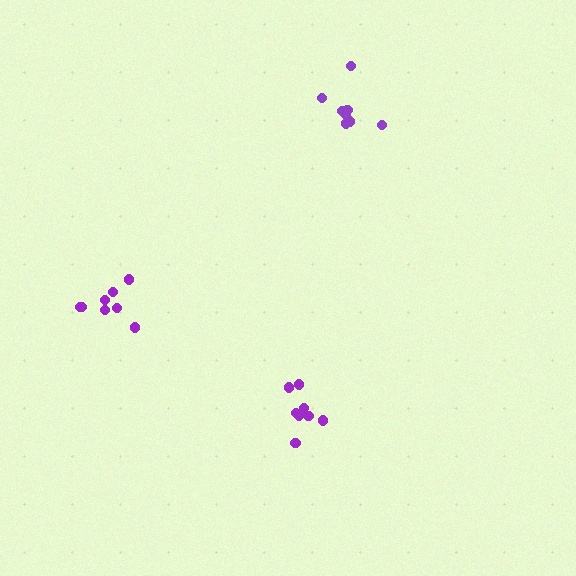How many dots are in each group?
Group 1: 9 dots, Group 2: 8 dots, Group 3: 8 dots (25 total).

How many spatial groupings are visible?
There are 3 spatial groupings.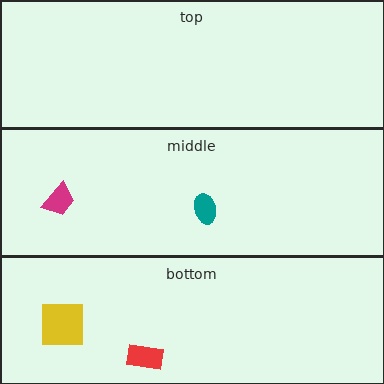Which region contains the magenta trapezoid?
The middle region.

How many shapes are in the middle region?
2.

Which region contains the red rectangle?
The bottom region.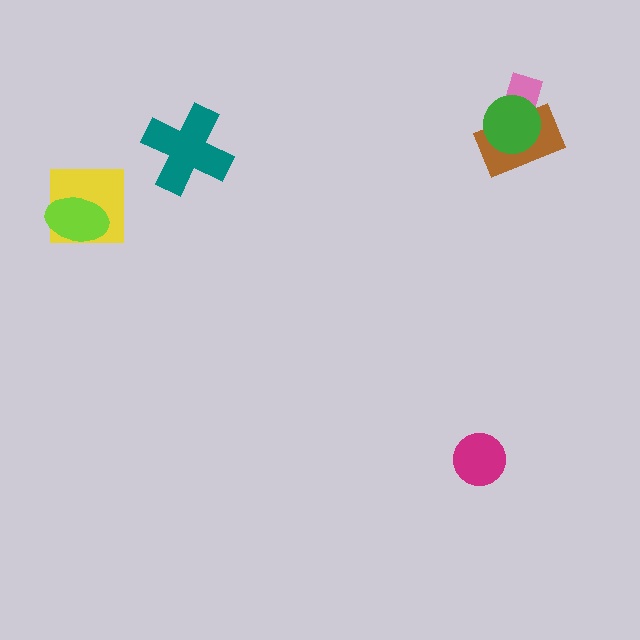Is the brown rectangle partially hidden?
Yes, it is partially covered by another shape.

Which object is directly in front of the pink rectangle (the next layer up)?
The brown rectangle is directly in front of the pink rectangle.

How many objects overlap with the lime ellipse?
1 object overlaps with the lime ellipse.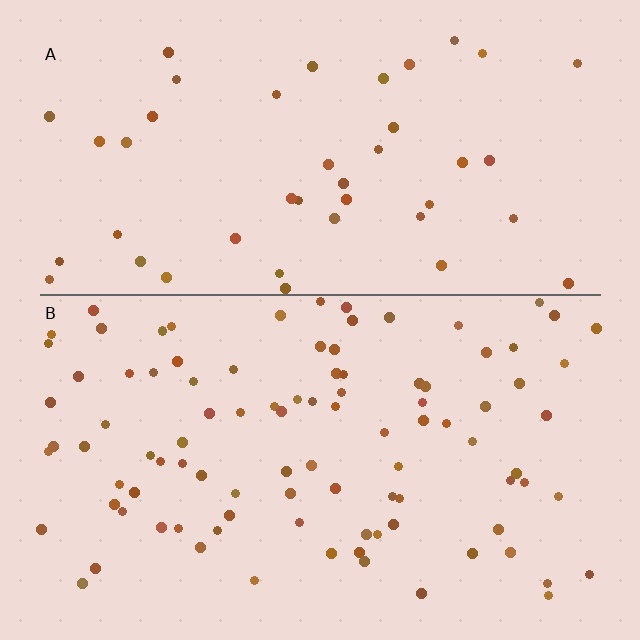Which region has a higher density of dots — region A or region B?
B (the bottom).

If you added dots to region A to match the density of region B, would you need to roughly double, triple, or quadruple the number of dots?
Approximately double.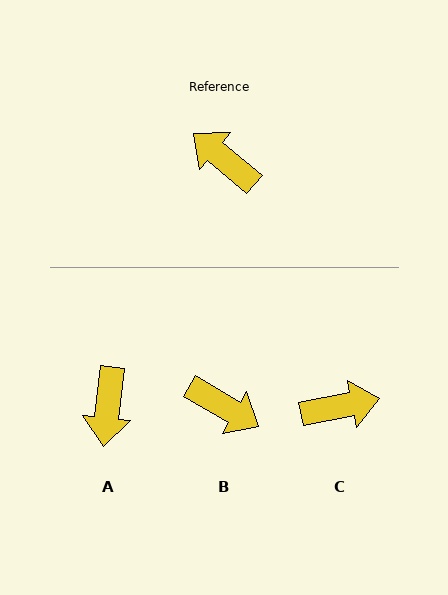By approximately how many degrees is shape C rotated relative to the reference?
Approximately 129 degrees clockwise.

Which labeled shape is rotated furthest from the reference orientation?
B, about 171 degrees away.